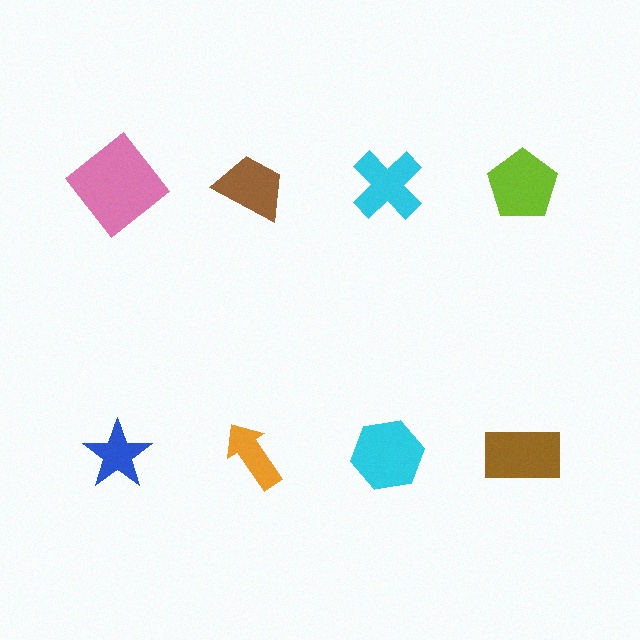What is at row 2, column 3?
A cyan hexagon.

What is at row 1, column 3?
A cyan cross.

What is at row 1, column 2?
A brown trapezoid.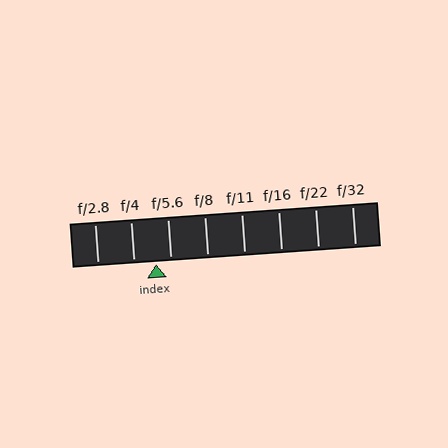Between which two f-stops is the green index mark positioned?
The index mark is between f/4 and f/5.6.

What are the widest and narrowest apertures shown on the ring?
The widest aperture shown is f/2.8 and the narrowest is f/32.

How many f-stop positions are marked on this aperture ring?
There are 8 f-stop positions marked.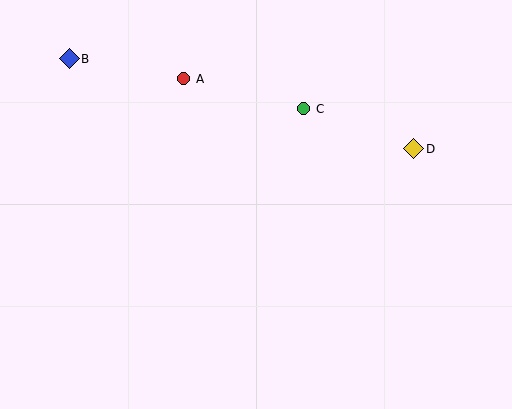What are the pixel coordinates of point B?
Point B is at (69, 59).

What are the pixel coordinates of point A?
Point A is at (184, 79).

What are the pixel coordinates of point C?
Point C is at (304, 109).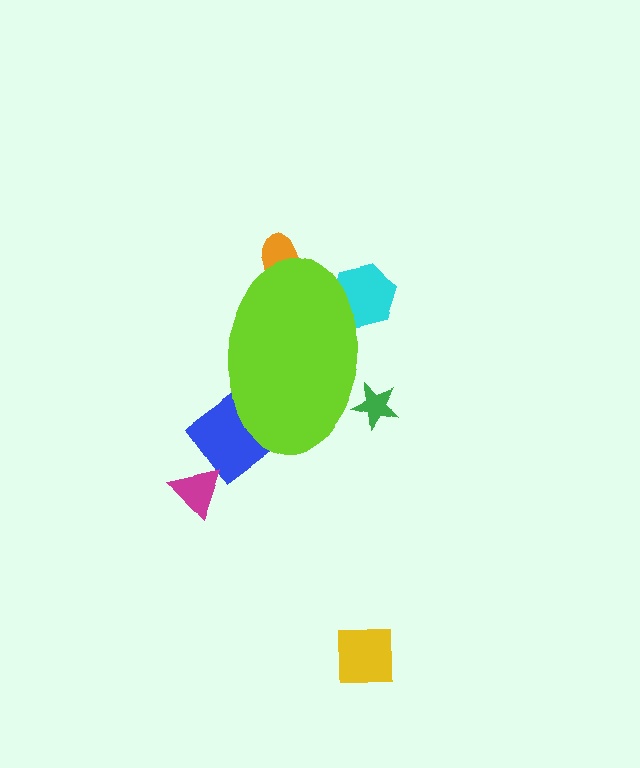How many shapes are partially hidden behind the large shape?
4 shapes are partially hidden.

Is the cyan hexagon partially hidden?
Yes, the cyan hexagon is partially hidden behind the lime ellipse.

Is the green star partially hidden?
Yes, the green star is partially hidden behind the lime ellipse.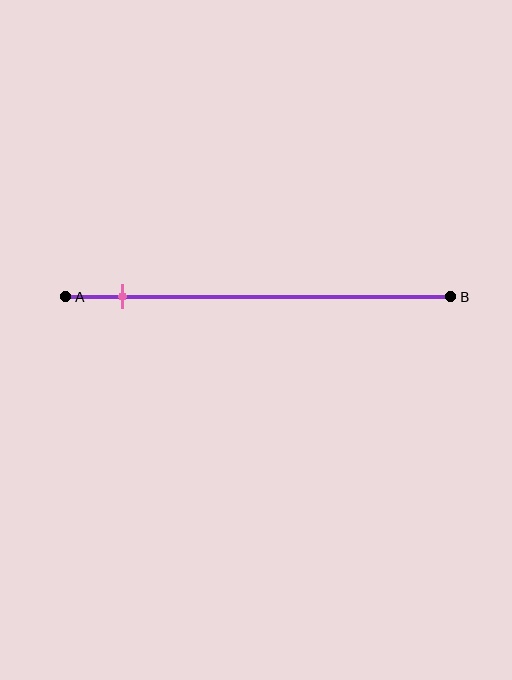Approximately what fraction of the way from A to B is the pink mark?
The pink mark is approximately 15% of the way from A to B.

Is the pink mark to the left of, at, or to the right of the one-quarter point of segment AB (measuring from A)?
The pink mark is to the left of the one-quarter point of segment AB.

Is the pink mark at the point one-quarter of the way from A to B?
No, the mark is at about 15% from A, not at the 25% one-quarter point.